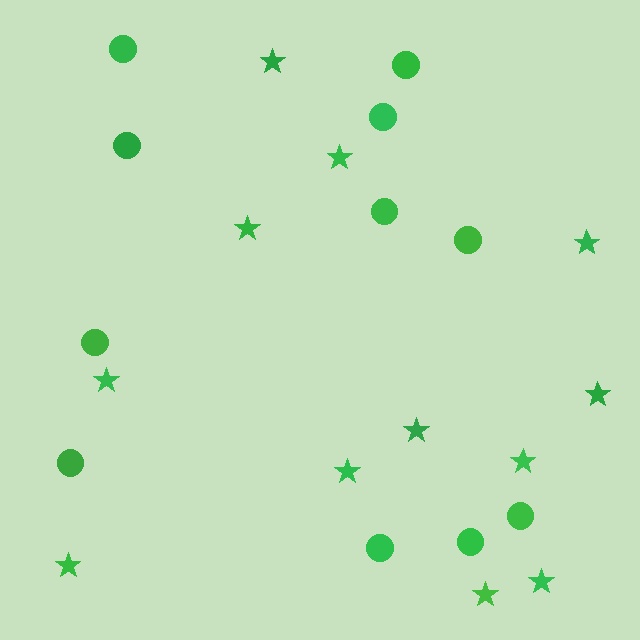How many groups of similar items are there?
There are 2 groups: one group of circles (11) and one group of stars (12).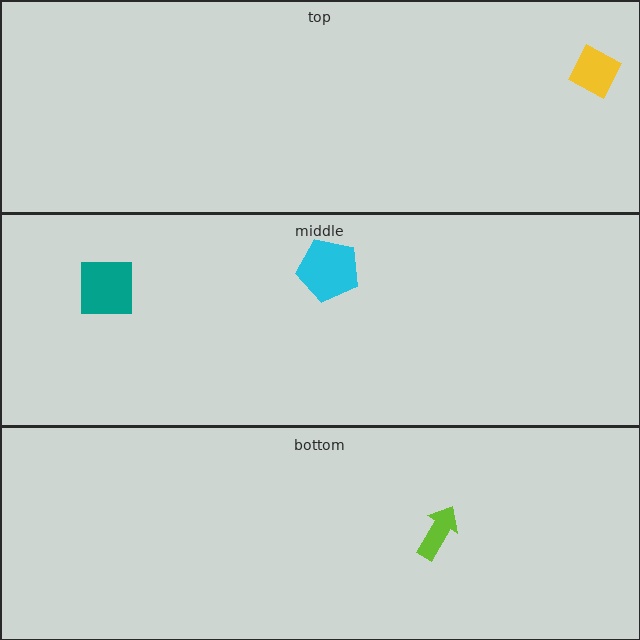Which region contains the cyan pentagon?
The middle region.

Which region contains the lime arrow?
The bottom region.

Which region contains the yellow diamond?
The top region.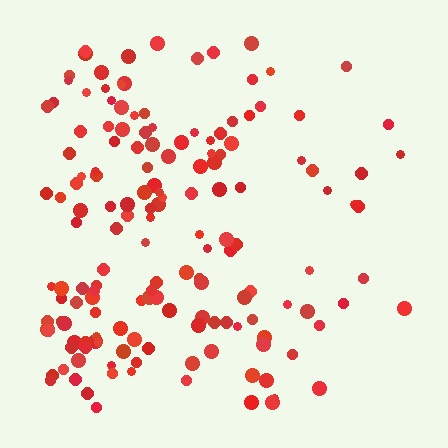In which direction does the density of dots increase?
From right to left, with the left side densest.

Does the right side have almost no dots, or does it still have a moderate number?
Still a moderate number, just noticeably fewer than the left.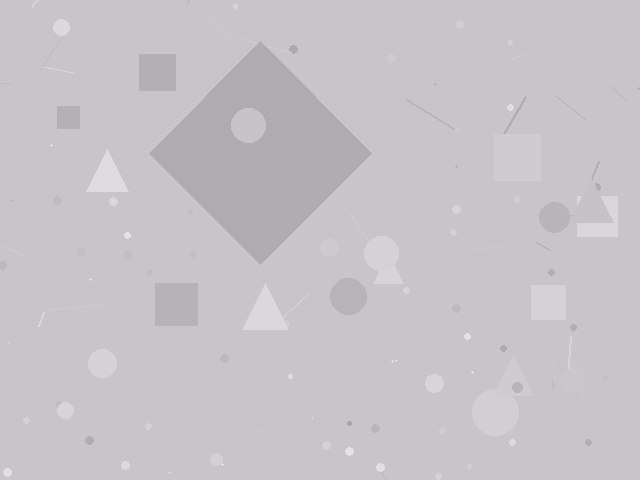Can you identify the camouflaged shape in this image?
The camouflaged shape is a diamond.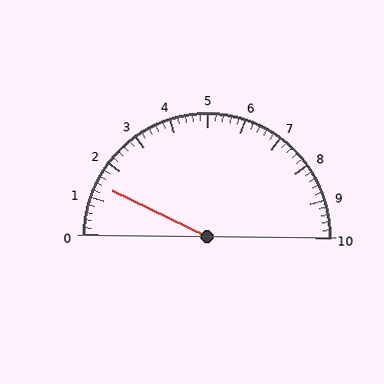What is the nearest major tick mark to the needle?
The nearest major tick mark is 1.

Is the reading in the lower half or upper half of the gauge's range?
The reading is in the lower half of the range (0 to 10).